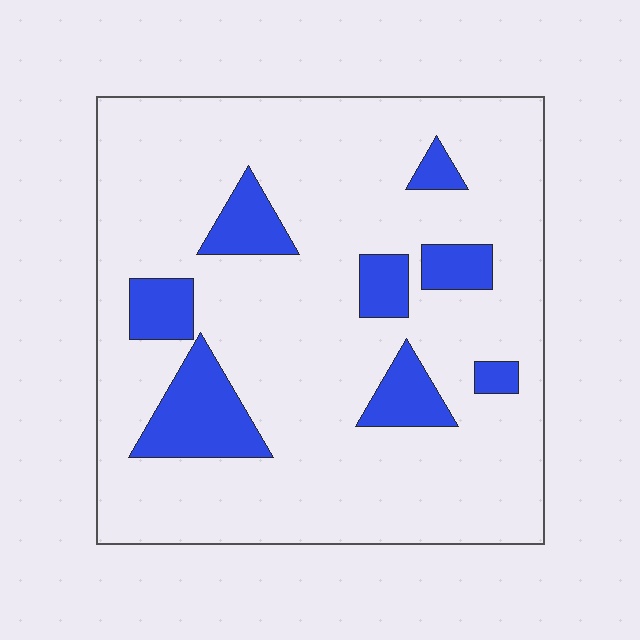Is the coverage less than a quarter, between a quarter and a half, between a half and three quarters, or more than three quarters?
Less than a quarter.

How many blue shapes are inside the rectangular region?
8.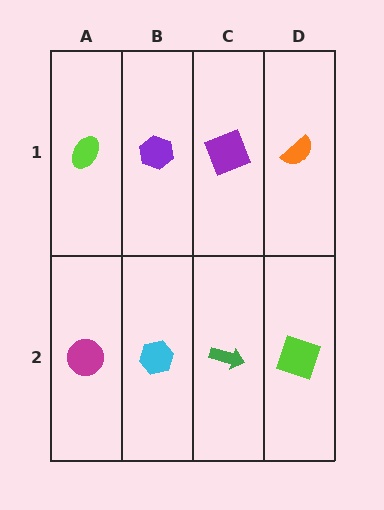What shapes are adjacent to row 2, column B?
A purple hexagon (row 1, column B), a magenta circle (row 2, column A), a green arrow (row 2, column C).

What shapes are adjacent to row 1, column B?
A cyan hexagon (row 2, column B), a lime ellipse (row 1, column A), a purple square (row 1, column C).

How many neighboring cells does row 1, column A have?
2.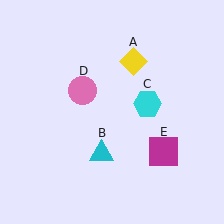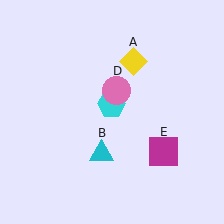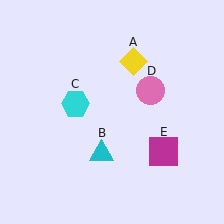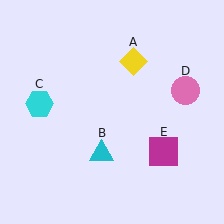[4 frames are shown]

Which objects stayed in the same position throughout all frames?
Yellow diamond (object A) and cyan triangle (object B) and magenta square (object E) remained stationary.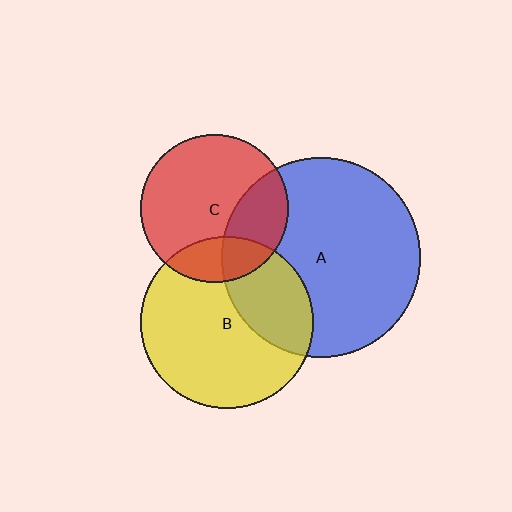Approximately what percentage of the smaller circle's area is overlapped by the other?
Approximately 30%.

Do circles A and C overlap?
Yes.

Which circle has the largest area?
Circle A (blue).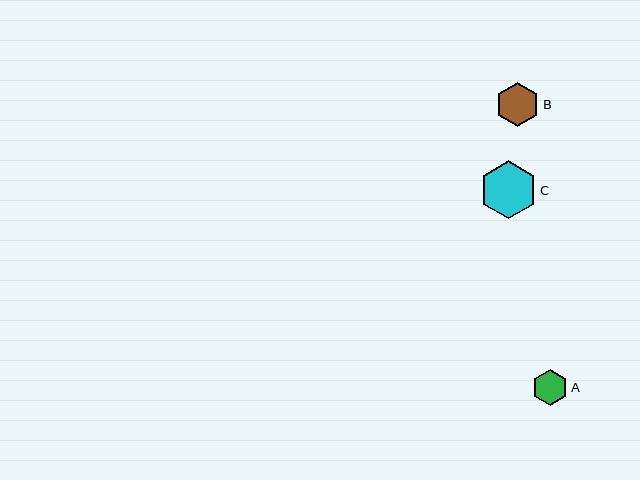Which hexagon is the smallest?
Hexagon A is the smallest with a size of approximately 36 pixels.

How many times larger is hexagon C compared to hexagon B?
Hexagon C is approximately 1.3 times the size of hexagon B.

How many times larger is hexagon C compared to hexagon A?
Hexagon C is approximately 1.6 times the size of hexagon A.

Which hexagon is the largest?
Hexagon C is the largest with a size of approximately 58 pixels.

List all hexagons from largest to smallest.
From largest to smallest: C, B, A.